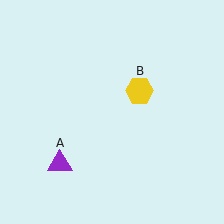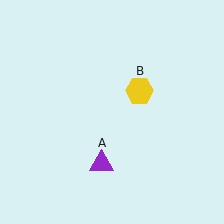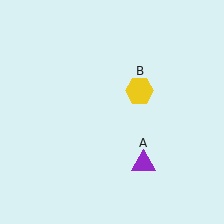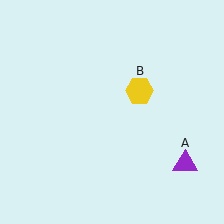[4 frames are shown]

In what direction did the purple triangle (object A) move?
The purple triangle (object A) moved right.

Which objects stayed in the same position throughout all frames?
Yellow hexagon (object B) remained stationary.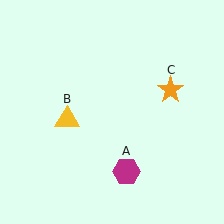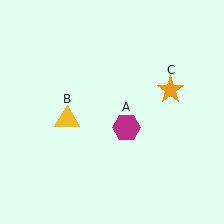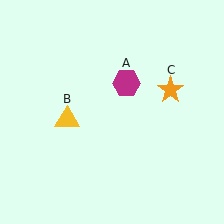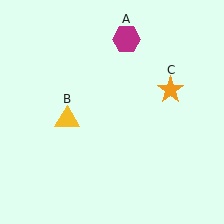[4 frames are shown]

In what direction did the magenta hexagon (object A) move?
The magenta hexagon (object A) moved up.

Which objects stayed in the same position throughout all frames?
Yellow triangle (object B) and orange star (object C) remained stationary.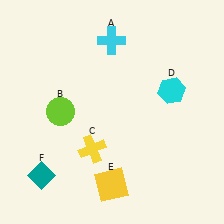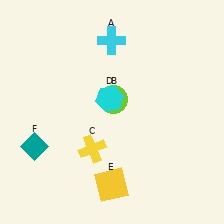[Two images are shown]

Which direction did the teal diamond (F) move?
The teal diamond (F) moved up.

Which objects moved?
The objects that moved are: the lime circle (B), the cyan hexagon (D), the teal diamond (F).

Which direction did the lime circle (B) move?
The lime circle (B) moved right.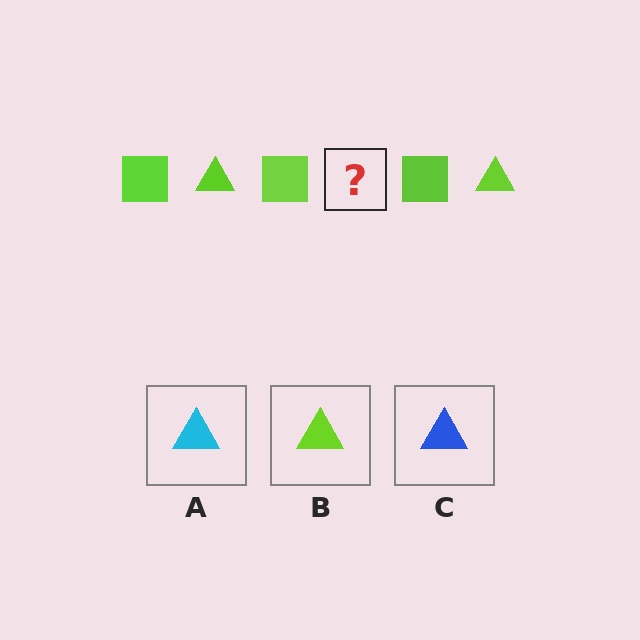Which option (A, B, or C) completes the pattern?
B.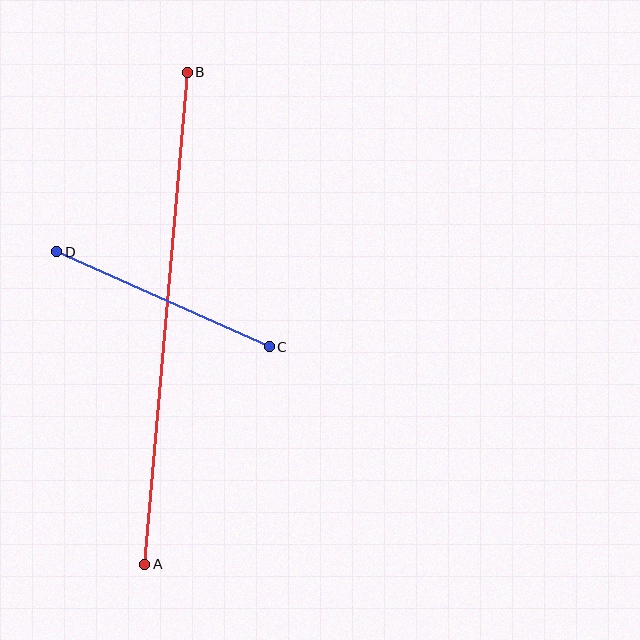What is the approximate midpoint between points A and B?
The midpoint is at approximately (166, 318) pixels.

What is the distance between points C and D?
The distance is approximately 233 pixels.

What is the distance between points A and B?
The distance is approximately 494 pixels.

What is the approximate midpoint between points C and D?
The midpoint is at approximately (163, 299) pixels.